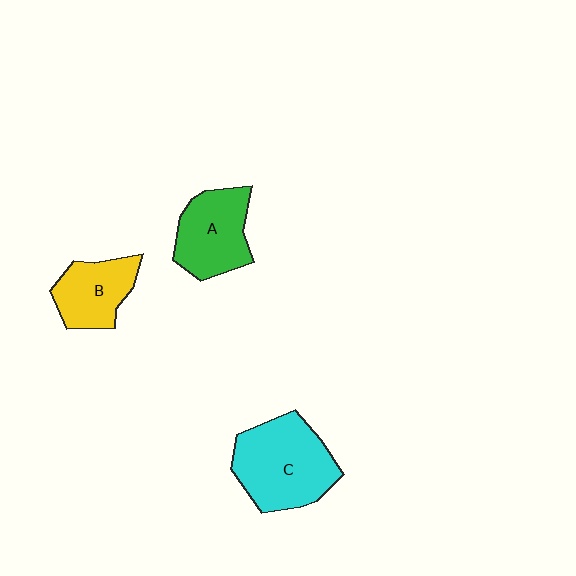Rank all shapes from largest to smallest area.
From largest to smallest: C (cyan), A (green), B (yellow).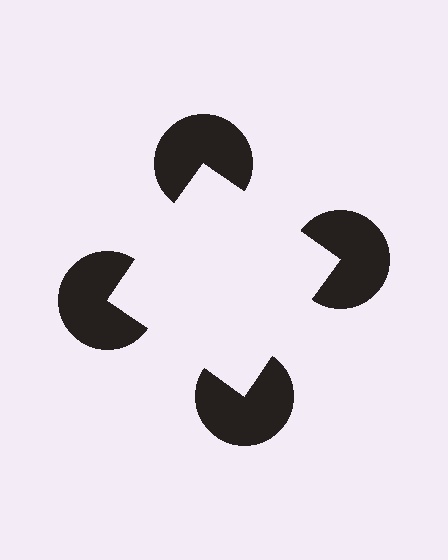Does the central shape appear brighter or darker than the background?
It typically appears slightly brighter than the background, even though no actual brightness change is drawn.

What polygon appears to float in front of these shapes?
An illusory square — its edges are inferred from the aligned wedge cuts in the pac-man discs, not physically drawn.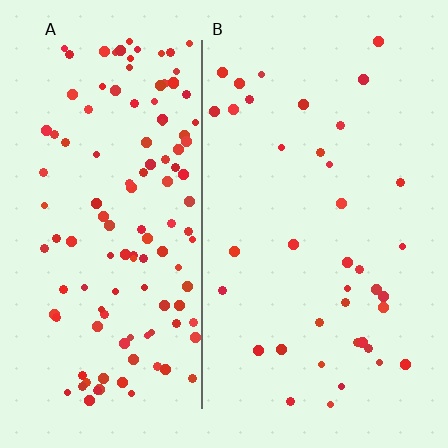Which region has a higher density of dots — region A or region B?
A (the left).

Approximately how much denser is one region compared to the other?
Approximately 3.2× — region A over region B.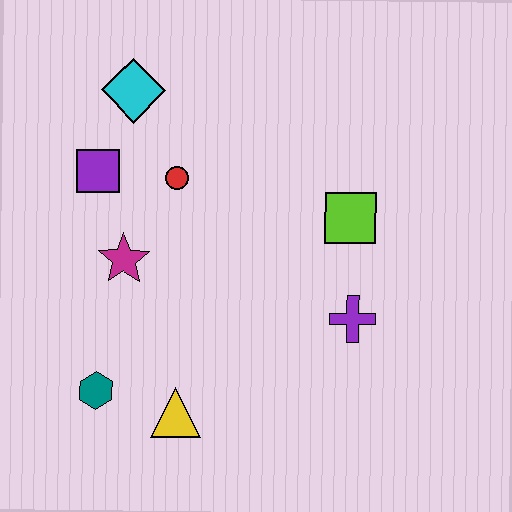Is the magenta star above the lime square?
No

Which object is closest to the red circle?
The purple square is closest to the red circle.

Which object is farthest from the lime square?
The teal hexagon is farthest from the lime square.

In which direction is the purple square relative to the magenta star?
The purple square is above the magenta star.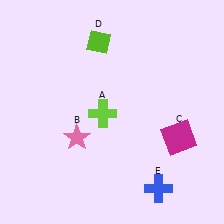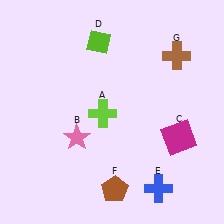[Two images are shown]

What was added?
A brown pentagon (F), a brown cross (G) were added in Image 2.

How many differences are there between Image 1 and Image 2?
There are 2 differences between the two images.